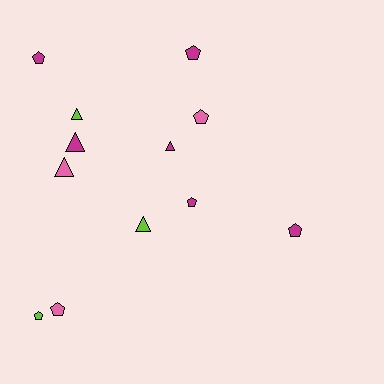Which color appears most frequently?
Magenta, with 6 objects.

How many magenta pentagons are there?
There are 4 magenta pentagons.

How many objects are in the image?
There are 12 objects.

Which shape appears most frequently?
Pentagon, with 7 objects.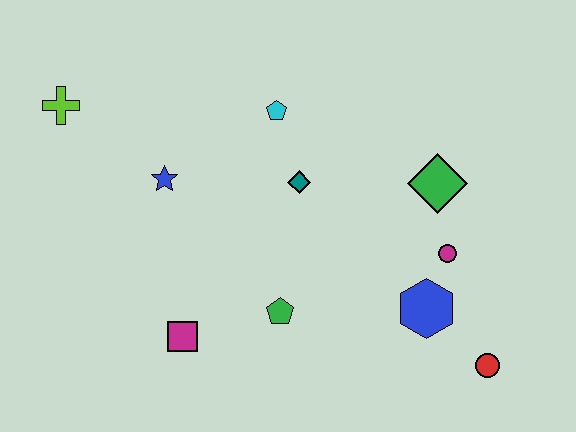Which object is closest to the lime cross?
The blue star is closest to the lime cross.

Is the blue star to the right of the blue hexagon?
No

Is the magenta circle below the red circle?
No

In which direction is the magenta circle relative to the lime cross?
The magenta circle is to the right of the lime cross.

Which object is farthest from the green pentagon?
The lime cross is farthest from the green pentagon.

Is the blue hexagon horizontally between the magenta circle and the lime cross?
Yes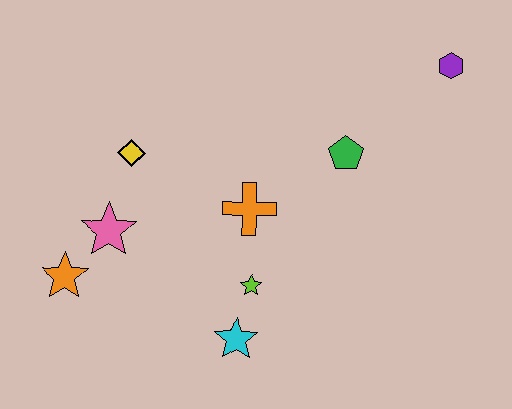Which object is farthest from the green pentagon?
The orange star is farthest from the green pentagon.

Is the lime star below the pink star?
Yes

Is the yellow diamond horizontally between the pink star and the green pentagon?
Yes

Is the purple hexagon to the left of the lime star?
No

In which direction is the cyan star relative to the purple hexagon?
The cyan star is below the purple hexagon.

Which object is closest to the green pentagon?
The orange cross is closest to the green pentagon.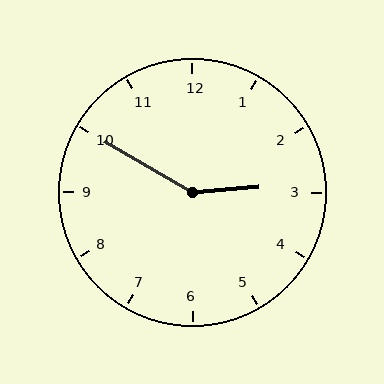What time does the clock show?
2:50.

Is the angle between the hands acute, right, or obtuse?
It is obtuse.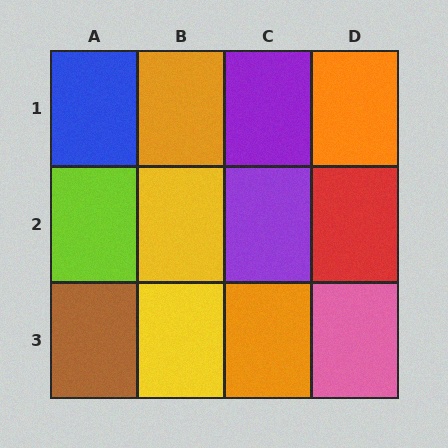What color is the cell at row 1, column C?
Purple.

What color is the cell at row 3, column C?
Orange.